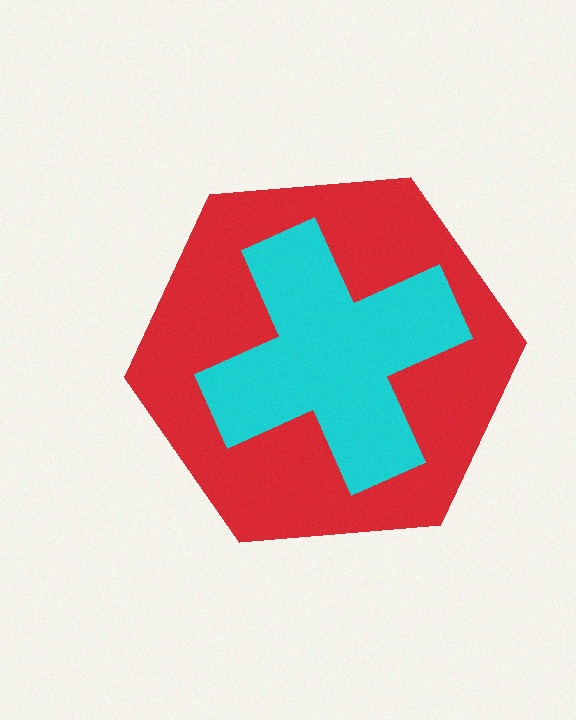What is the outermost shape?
The red hexagon.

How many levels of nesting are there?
2.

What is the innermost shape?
The cyan cross.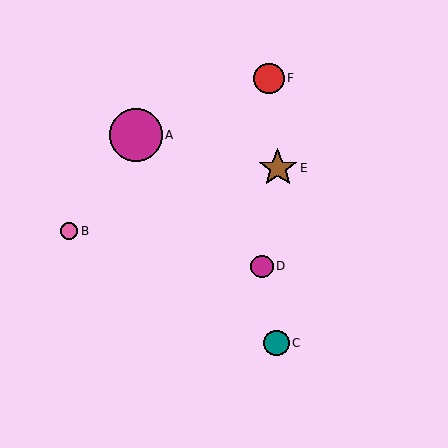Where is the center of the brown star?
The center of the brown star is at (278, 168).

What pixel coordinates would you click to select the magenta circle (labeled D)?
Click at (262, 266) to select the magenta circle D.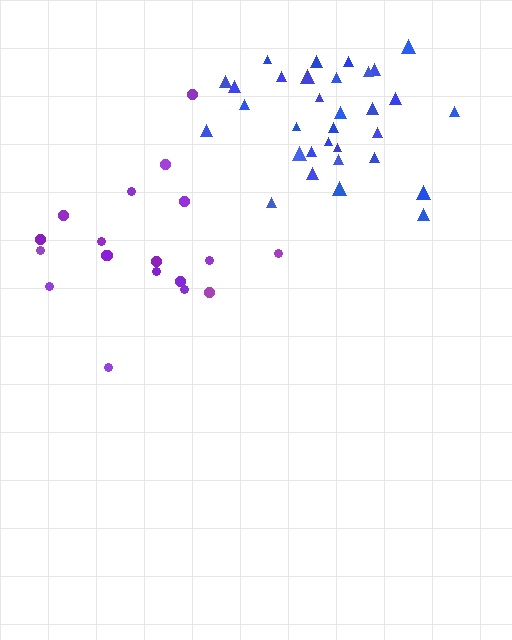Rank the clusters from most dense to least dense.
blue, purple.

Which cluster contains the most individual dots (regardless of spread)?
Blue (32).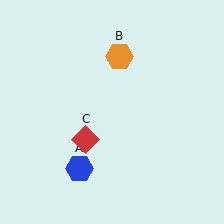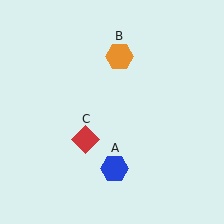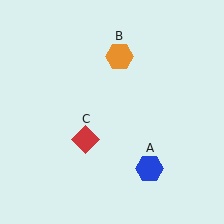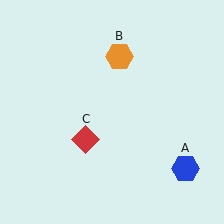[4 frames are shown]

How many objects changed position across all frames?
1 object changed position: blue hexagon (object A).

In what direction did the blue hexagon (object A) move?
The blue hexagon (object A) moved right.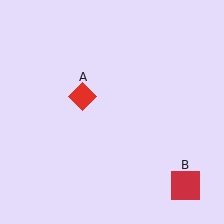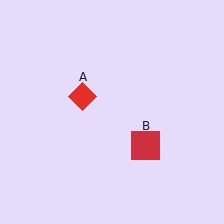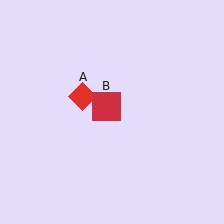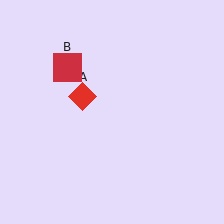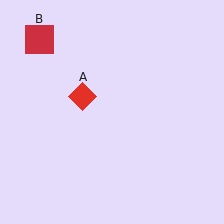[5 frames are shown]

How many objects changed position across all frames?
1 object changed position: red square (object B).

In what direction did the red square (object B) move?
The red square (object B) moved up and to the left.